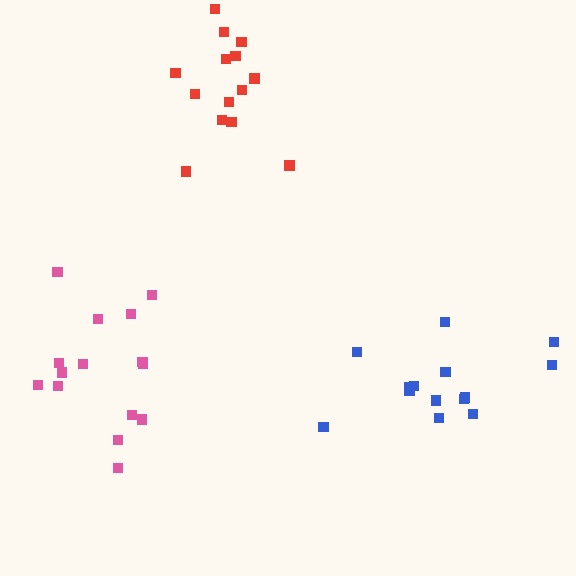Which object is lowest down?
The blue cluster is bottommost.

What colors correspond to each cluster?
The clusters are colored: pink, red, blue.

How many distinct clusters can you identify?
There are 3 distinct clusters.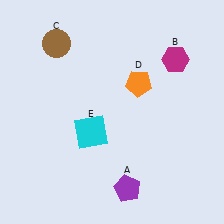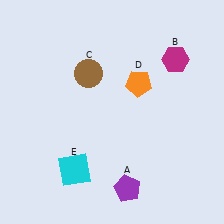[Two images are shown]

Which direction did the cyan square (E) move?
The cyan square (E) moved down.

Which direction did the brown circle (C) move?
The brown circle (C) moved right.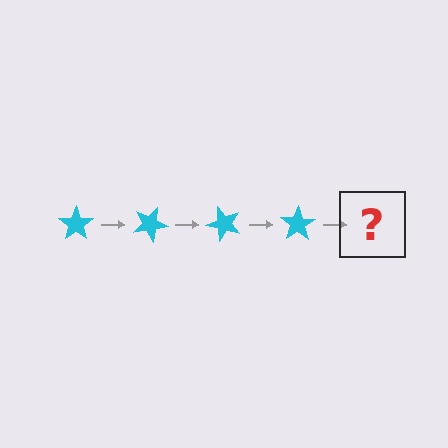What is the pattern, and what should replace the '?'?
The pattern is that the star rotates 25 degrees each step. The '?' should be a cyan star rotated 100 degrees.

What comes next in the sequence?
The next element should be a cyan star rotated 100 degrees.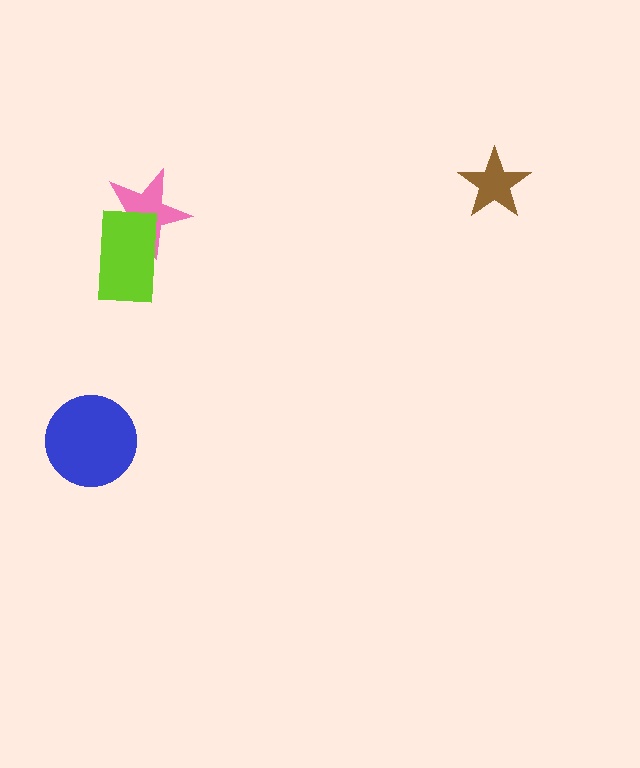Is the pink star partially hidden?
Yes, it is partially covered by another shape.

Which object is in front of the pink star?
The lime rectangle is in front of the pink star.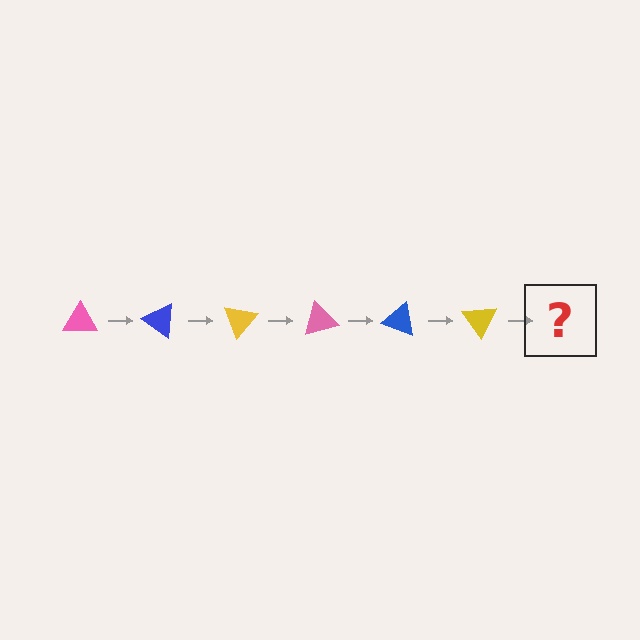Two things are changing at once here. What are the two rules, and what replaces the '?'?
The two rules are that it rotates 35 degrees each step and the color cycles through pink, blue, and yellow. The '?' should be a pink triangle, rotated 210 degrees from the start.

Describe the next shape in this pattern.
It should be a pink triangle, rotated 210 degrees from the start.